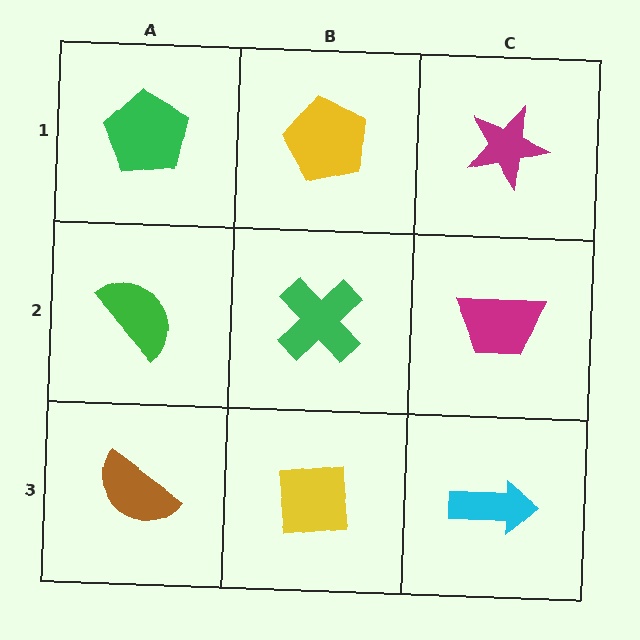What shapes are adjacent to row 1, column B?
A green cross (row 2, column B), a green pentagon (row 1, column A), a magenta star (row 1, column C).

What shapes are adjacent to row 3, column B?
A green cross (row 2, column B), a brown semicircle (row 3, column A), a cyan arrow (row 3, column C).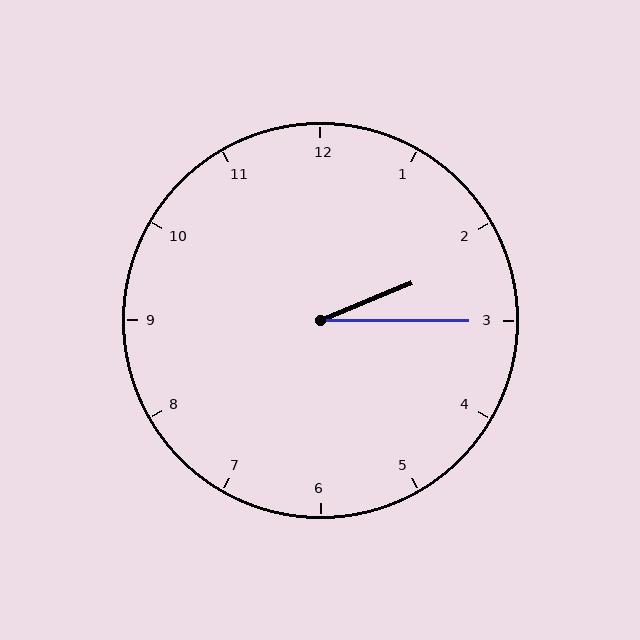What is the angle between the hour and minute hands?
Approximately 22 degrees.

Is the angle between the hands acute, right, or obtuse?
It is acute.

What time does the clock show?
2:15.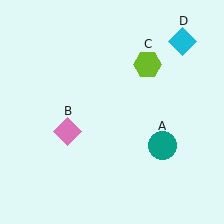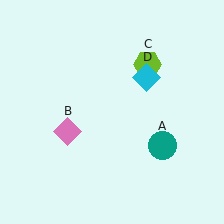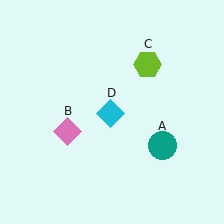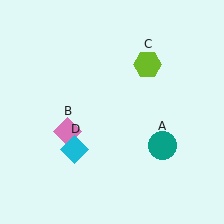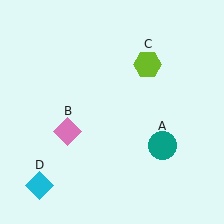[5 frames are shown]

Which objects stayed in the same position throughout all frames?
Teal circle (object A) and pink diamond (object B) and lime hexagon (object C) remained stationary.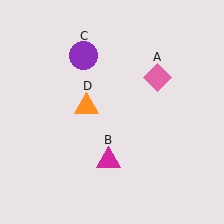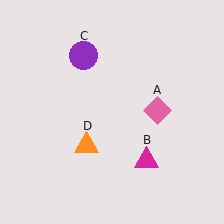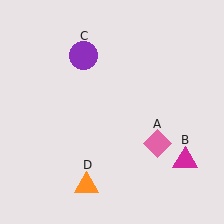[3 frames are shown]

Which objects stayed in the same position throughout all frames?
Purple circle (object C) remained stationary.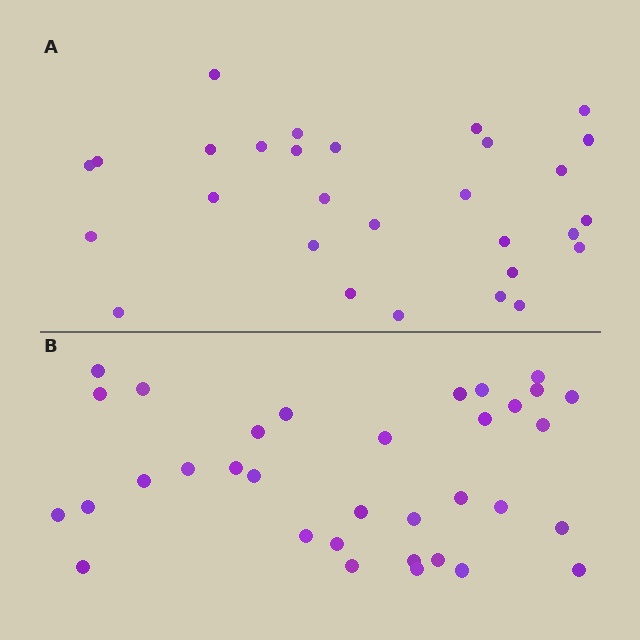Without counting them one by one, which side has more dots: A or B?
Region B (the bottom region) has more dots.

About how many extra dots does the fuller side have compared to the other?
Region B has about 5 more dots than region A.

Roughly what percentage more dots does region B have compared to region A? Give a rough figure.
About 15% more.